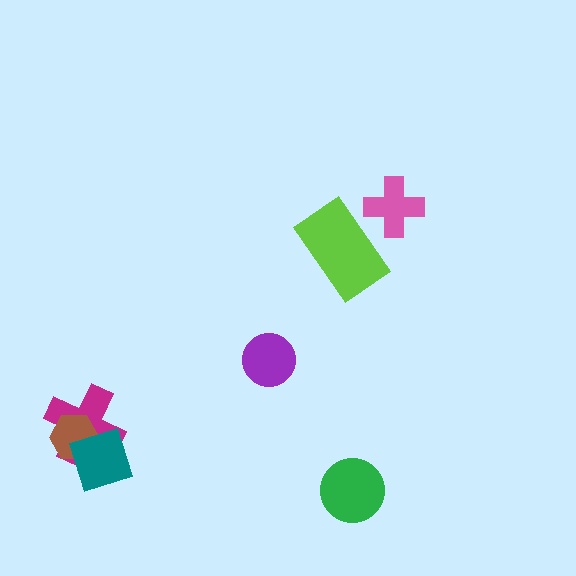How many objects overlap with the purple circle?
0 objects overlap with the purple circle.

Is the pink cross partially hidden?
Yes, it is partially covered by another shape.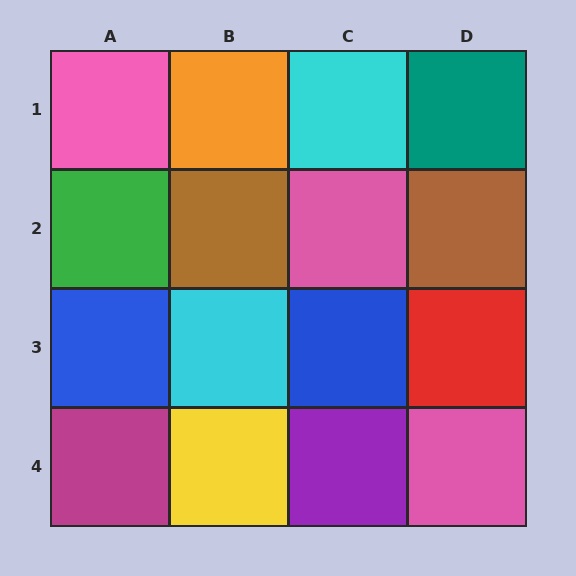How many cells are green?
1 cell is green.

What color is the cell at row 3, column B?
Cyan.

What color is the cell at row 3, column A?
Blue.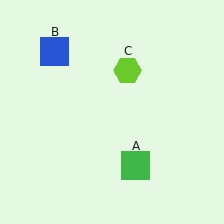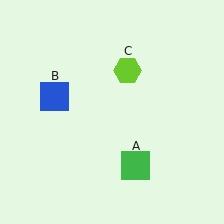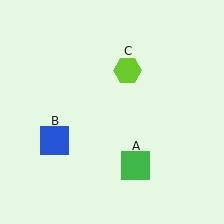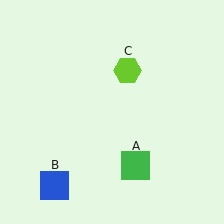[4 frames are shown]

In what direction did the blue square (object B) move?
The blue square (object B) moved down.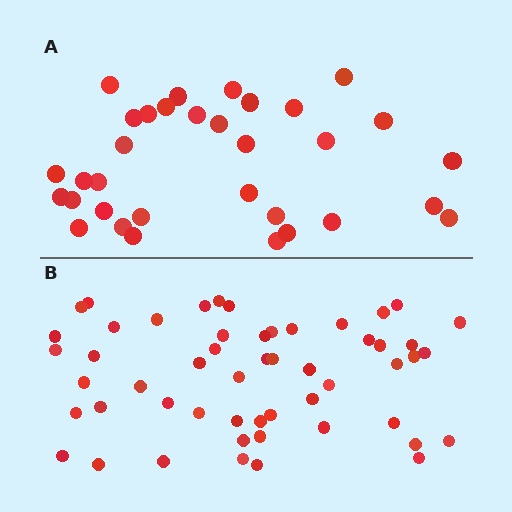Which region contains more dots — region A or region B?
Region B (the bottom region) has more dots.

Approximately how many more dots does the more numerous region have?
Region B has approximately 20 more dots than region A.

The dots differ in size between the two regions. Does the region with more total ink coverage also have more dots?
No. Region A has more total ink coverage because its dots are larger, but region B actually contains more individual dots. Total area can be misleading — the number of items is what matters here.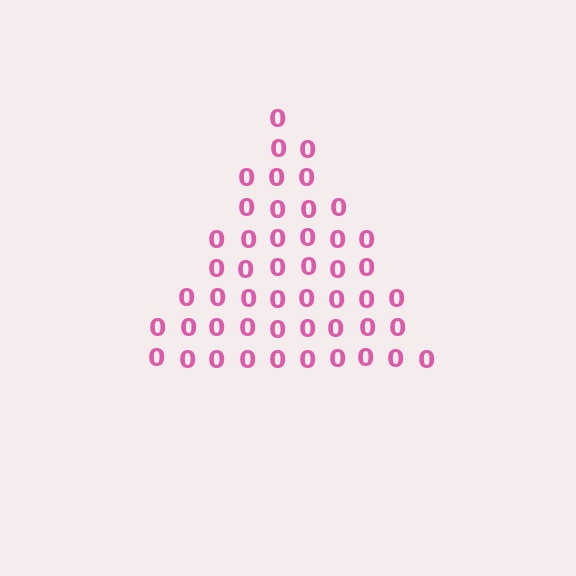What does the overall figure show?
The overall figure shows a triangle.